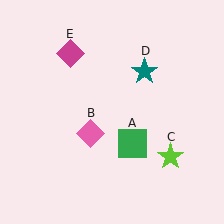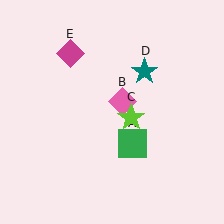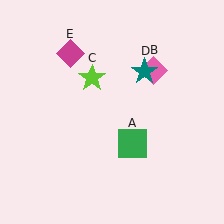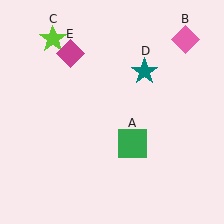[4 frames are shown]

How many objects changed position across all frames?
2 objects changed position: pink diamond (object B), lime star (object C).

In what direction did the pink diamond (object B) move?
The pink diamond (object B) moved up and to the right.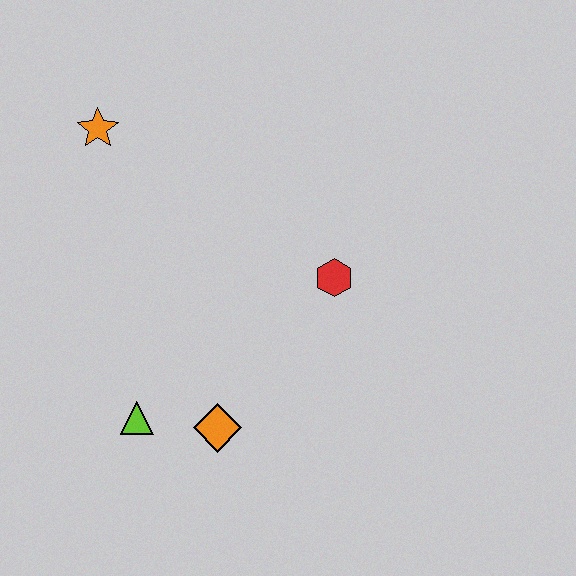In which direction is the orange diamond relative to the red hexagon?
The orange diamond is below the red hexagon.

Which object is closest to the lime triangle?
The orange diamond is closest to the lime triangle.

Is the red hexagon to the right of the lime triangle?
Yes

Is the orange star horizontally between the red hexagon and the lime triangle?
No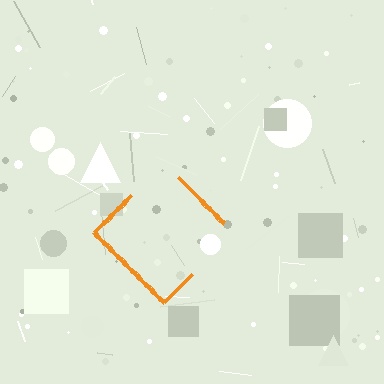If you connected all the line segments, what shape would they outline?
They would outline a diamond.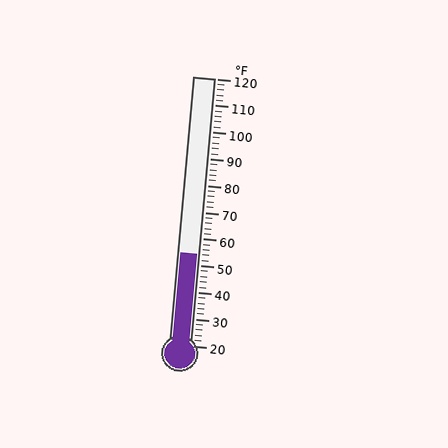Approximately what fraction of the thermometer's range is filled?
The thermometer is filled to approximately 35% of its range.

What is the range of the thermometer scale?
The thermometer scale ranges from 20°F to 120°F.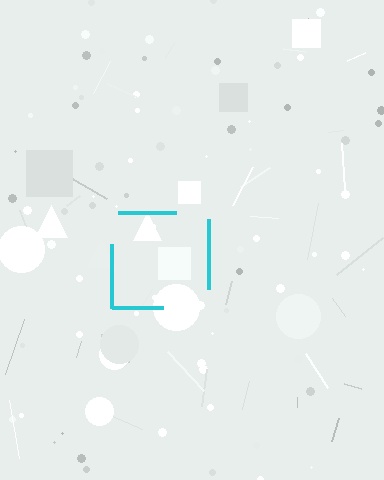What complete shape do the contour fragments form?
The contour fragments form a square.